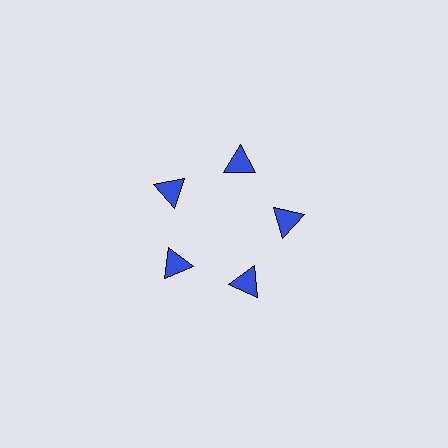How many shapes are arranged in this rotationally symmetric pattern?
There are 5 shapes, arranged in 5 groups of 1.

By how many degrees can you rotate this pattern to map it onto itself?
The pattern maps onto itself every 72 degrees of rotation.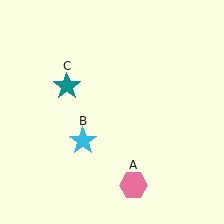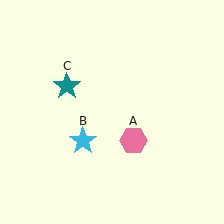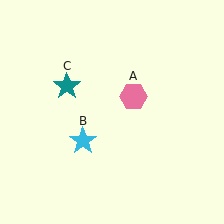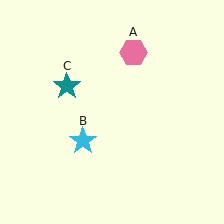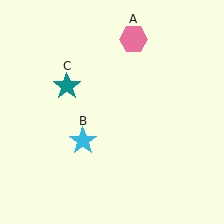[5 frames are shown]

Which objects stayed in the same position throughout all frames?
Cyan star (object B) and teal star (object C) remained stationary.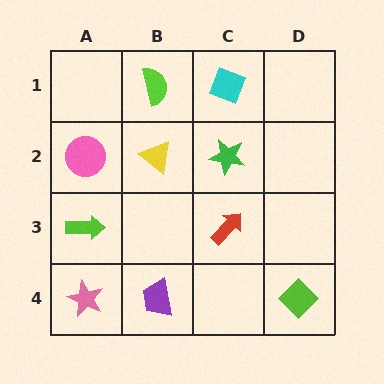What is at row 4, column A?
A pink star.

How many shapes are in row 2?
3 shapes.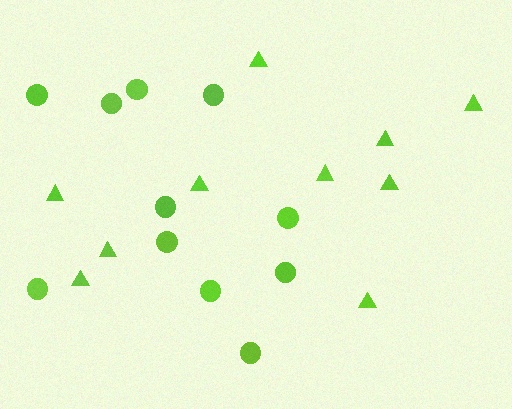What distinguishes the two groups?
There are 2 groups: one group of triangles (10) and one group of circles (11).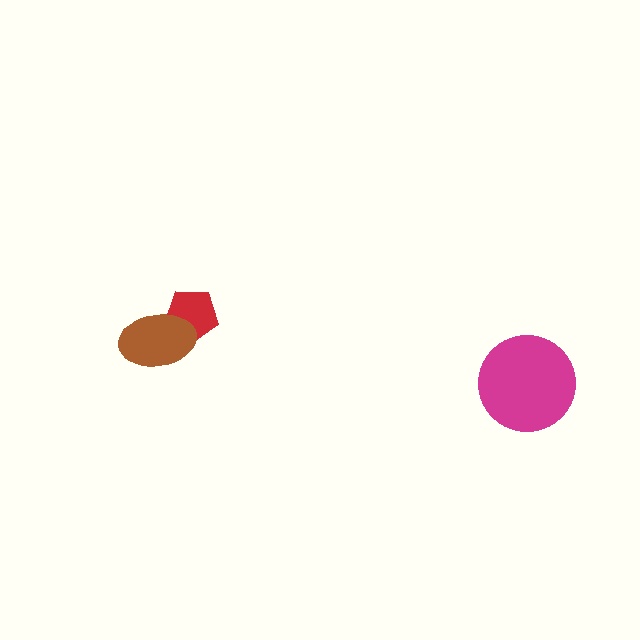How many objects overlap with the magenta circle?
0 objects overlap with the magenta circle.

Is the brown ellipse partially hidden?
No, no other shape covers it.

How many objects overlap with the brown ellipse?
1 object overlaps with the brown ellipse.